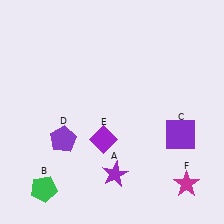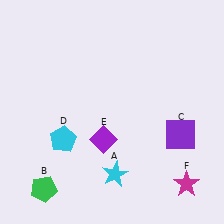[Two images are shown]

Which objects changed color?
A changed from purple to cyan. D changed from purple to cyan.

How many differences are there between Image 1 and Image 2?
There are 2 differences between the two images.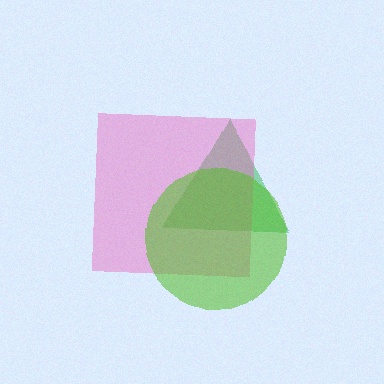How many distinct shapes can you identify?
There are 3 distinct shapes: a green triangle, a pink square, a lime circle.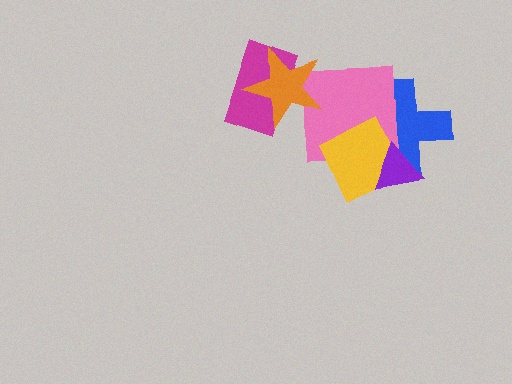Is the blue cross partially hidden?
Yes, it is partially covered by another shape.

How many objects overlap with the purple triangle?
2 objects overlap with the purple triangle.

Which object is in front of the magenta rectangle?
The orange star is in front of the magenta rectangle.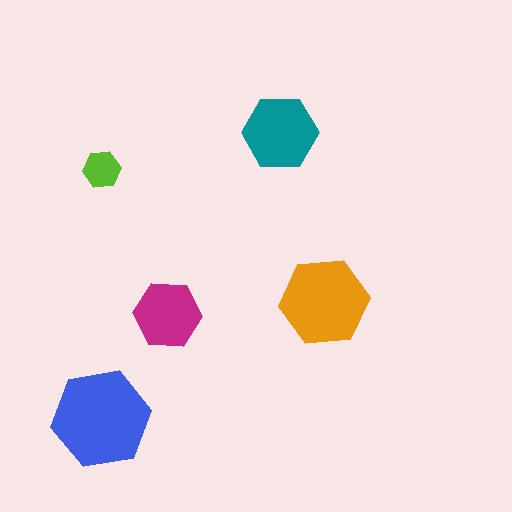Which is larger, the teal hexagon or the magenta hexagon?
The teal one.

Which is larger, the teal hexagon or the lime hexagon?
The teal one.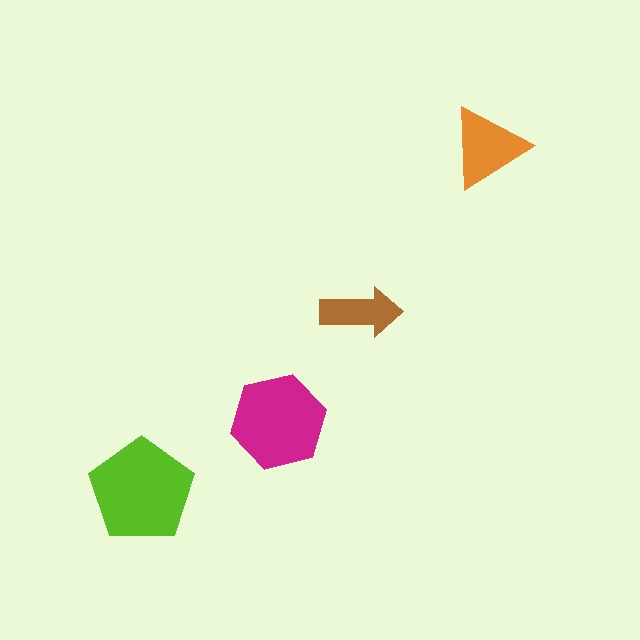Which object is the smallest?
The brown arrow.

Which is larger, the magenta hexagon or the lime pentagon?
The lime pentagon.